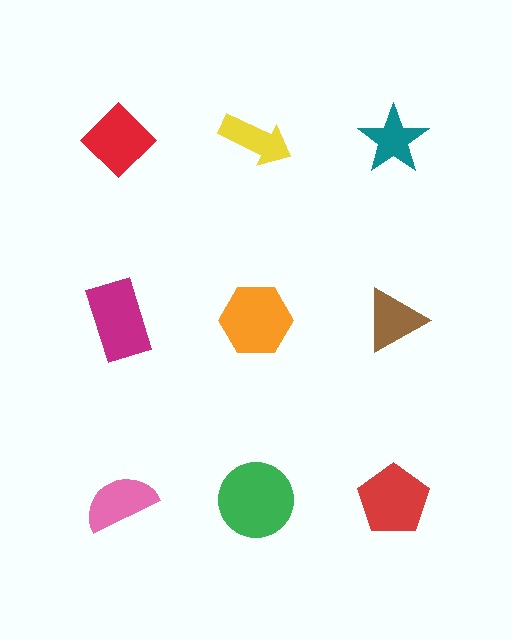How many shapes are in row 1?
3 shapes.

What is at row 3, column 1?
A pink semicircle.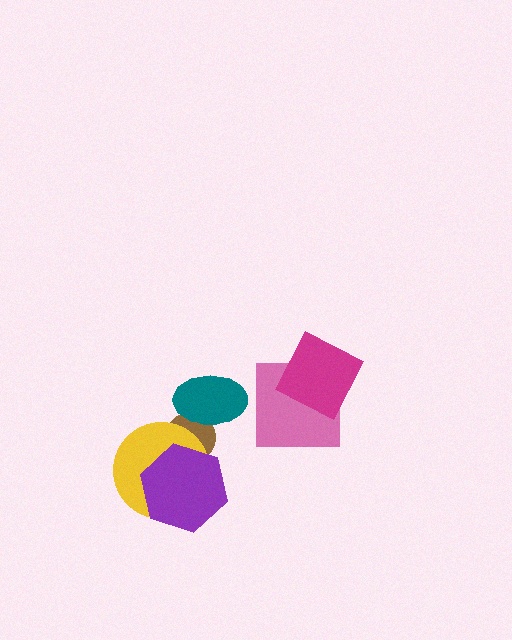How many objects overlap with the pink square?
1 object overlaps with the pink square.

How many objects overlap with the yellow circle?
2 objects overlap with the yellow circle.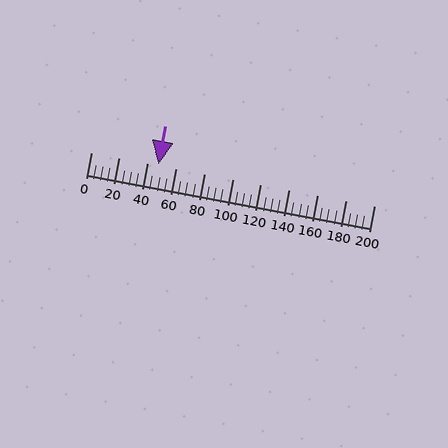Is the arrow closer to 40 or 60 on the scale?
The arrow is closer to 40.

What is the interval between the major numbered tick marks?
The major tick marks are spaced 20 units apart.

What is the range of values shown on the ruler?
The ruler shows values from 0 to 200.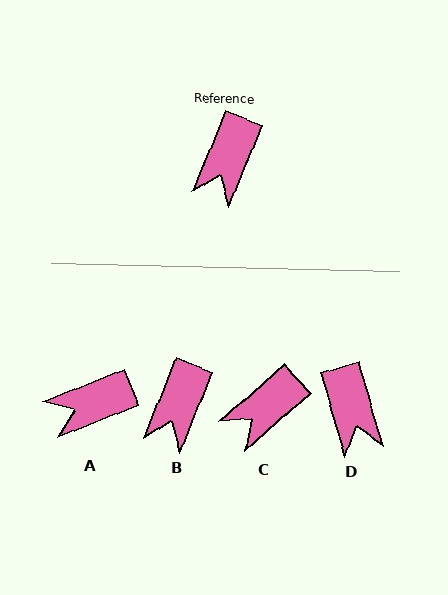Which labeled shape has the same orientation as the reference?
B.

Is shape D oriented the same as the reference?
No, it is off by about 38 degrees.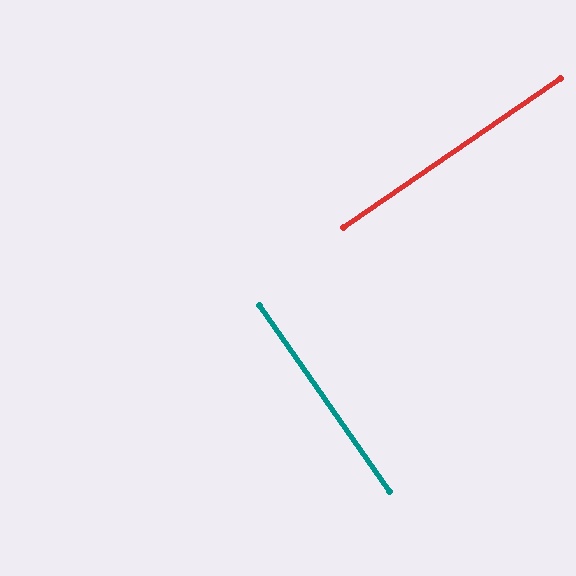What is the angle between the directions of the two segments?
Approximately 90 degrees.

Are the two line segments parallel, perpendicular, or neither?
Perpendicular — they meet at approximately 90°.